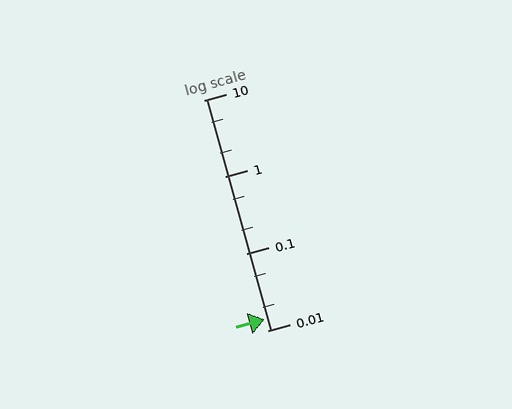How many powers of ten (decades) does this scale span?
The scale spans 3 decades, from 0.01 to 10.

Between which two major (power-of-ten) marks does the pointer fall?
The pointer is between 0.01 and 0.1.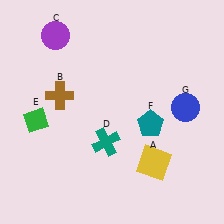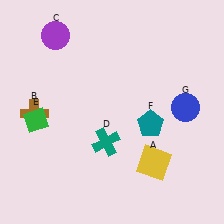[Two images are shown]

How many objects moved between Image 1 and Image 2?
1 object moved between the two images.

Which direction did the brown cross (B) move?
The brown cross (B) moved left.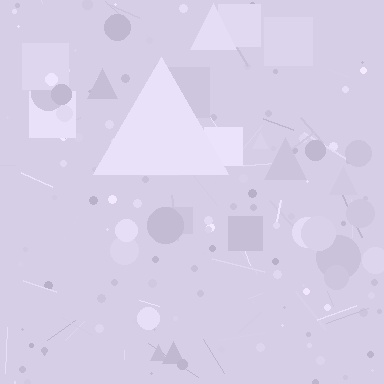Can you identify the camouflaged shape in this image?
The camouflaged shape is a triangle.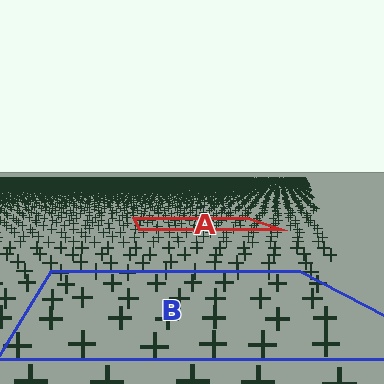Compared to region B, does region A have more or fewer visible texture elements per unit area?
Region A has more texture elements per unit area — they are packed more densely because it is farther away.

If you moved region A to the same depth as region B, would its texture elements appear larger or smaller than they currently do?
They would appear larger. At a closer depth, the same texture elements are projected at a bigger on-screen size.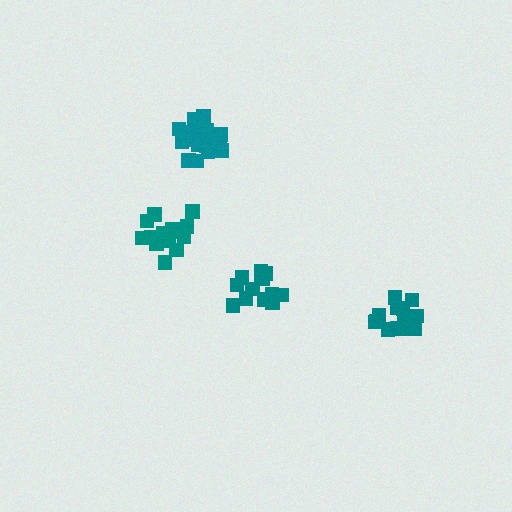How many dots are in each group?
Group 1: 15 dots, Group 2: 18 dots, Group 3: 13 dots, Group 4: 13 dots (59 total).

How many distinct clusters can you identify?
There are 4 distinct clusters.